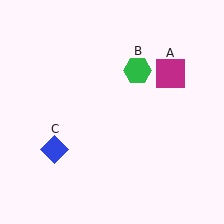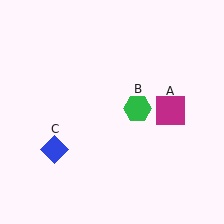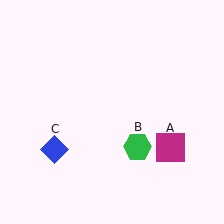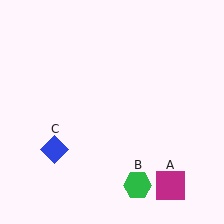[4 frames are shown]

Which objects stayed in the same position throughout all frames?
Blue diamond (object C) remained stationary.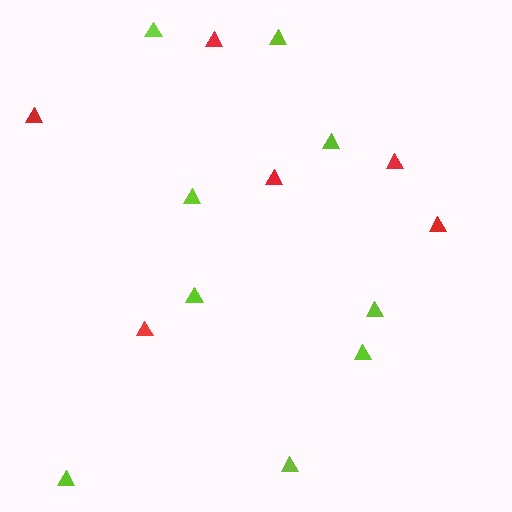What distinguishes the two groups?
There are 2 groups: one group of red triangles (6) and one group of lime triangles (9).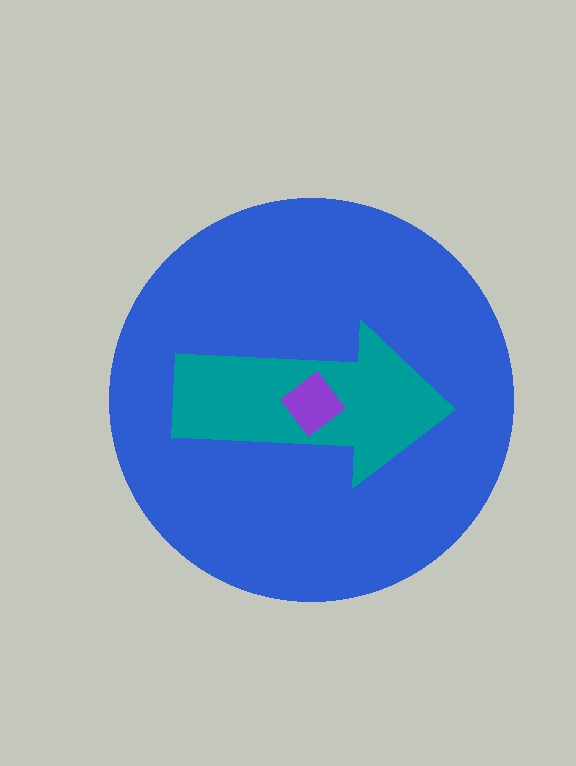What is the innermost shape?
The purple diamond.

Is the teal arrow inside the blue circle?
Yes.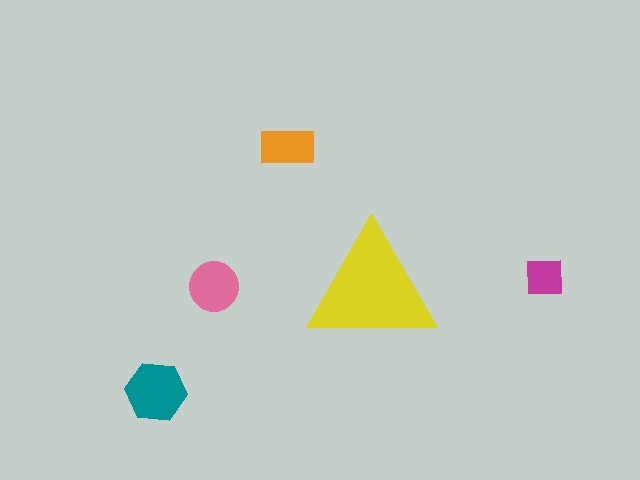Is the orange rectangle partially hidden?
No, the orange rectangle is fully visible.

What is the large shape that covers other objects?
A yellow triangle.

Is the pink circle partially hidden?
No, the pink circle is fully visible.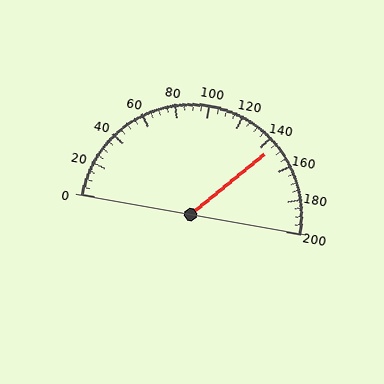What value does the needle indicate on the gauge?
The needle indicates approximately 145.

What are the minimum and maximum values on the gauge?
The gauge ranges from 0 to 200.